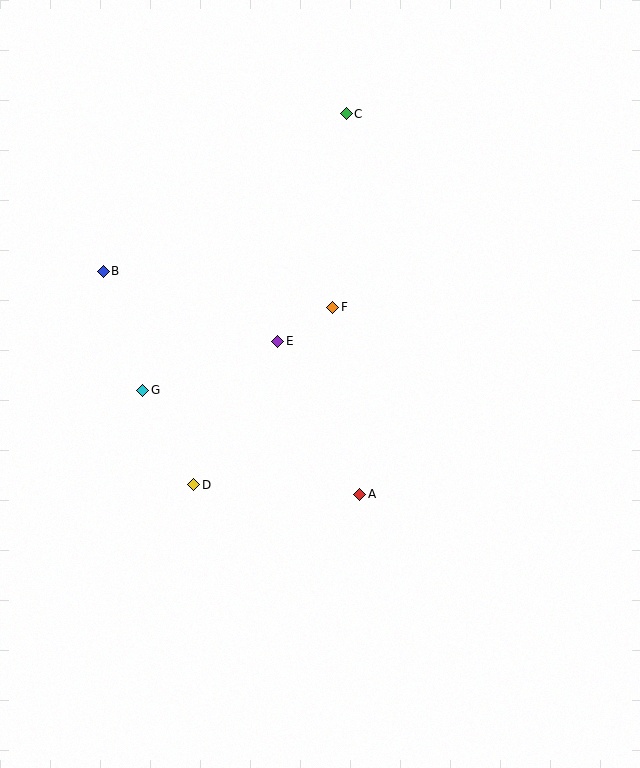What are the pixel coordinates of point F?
Point F is at (333, 307).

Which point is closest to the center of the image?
Point E at (278, 341) is closest to the center.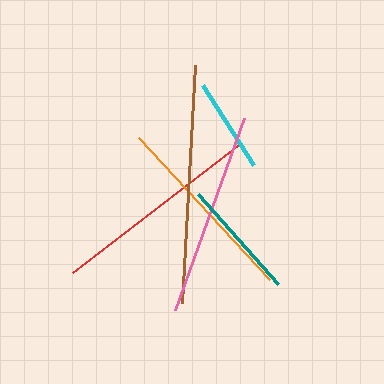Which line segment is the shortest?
The cyan line is the shortest at approximately 95 pixels.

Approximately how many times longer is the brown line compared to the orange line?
The brown line is approximately 1.2 times the length of the orange line.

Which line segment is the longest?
The brown line is the longest at approximately 238 pixels.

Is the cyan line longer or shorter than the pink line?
The pink line is longer than the cyan line.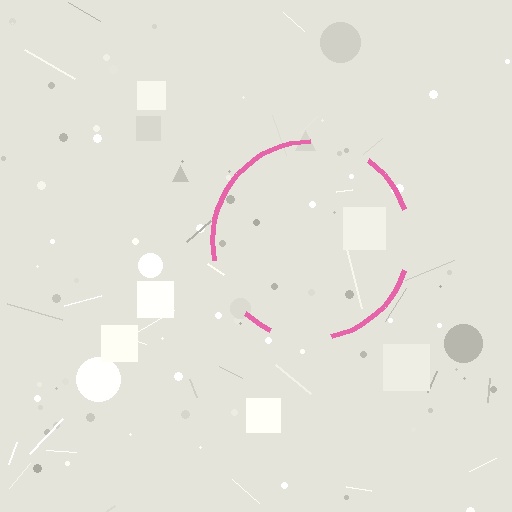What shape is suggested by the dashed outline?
The dashed outline suggests a circle.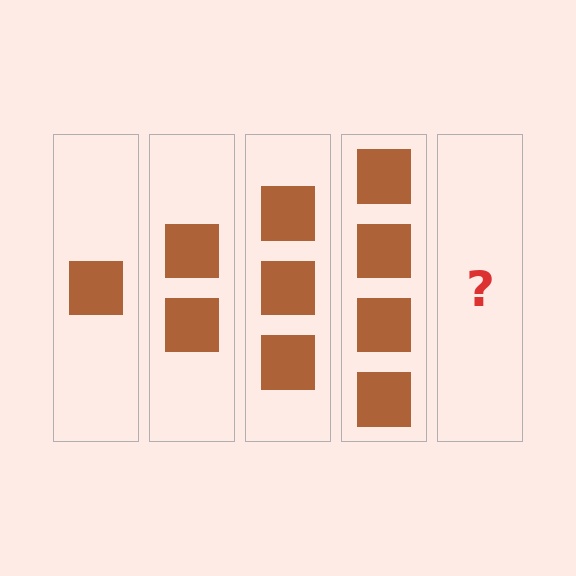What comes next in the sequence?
The next element should be 5 squares.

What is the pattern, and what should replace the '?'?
The pattern is that each step adds one more square. The '?' should be 5 squares.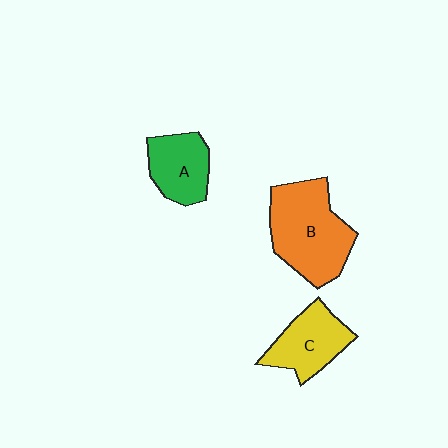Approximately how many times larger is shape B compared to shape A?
Approximately 1.7 times.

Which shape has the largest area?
Shape B (orange).